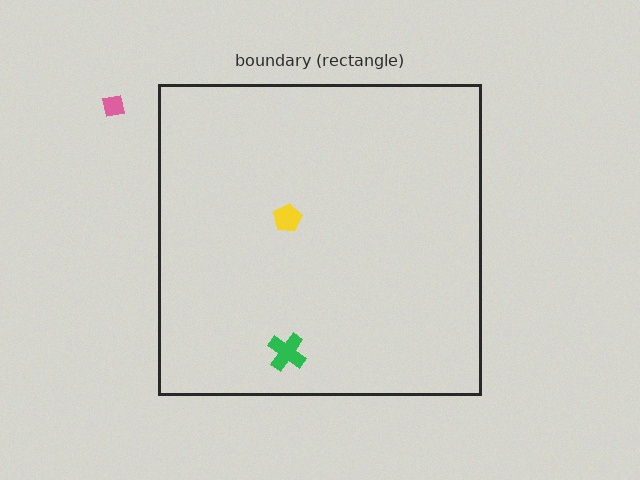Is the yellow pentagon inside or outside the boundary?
Inside.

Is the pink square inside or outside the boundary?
Outside.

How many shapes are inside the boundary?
2 inside, 1 outside.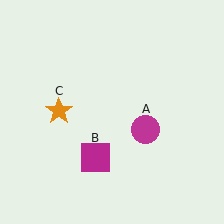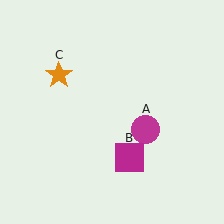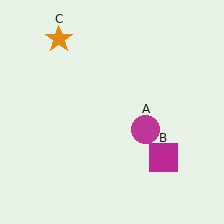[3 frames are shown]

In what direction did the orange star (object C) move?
The orange star (object C) moved up.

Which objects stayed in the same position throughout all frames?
Magenta circle (object A) remained stationary.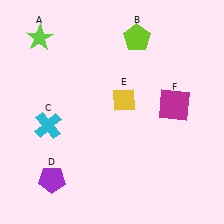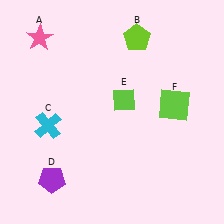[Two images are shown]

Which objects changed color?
A changed from lime to pink. E changed from yellow to lime. F changed from magenta to lime.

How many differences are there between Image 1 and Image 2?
There are 3 differences between the two images.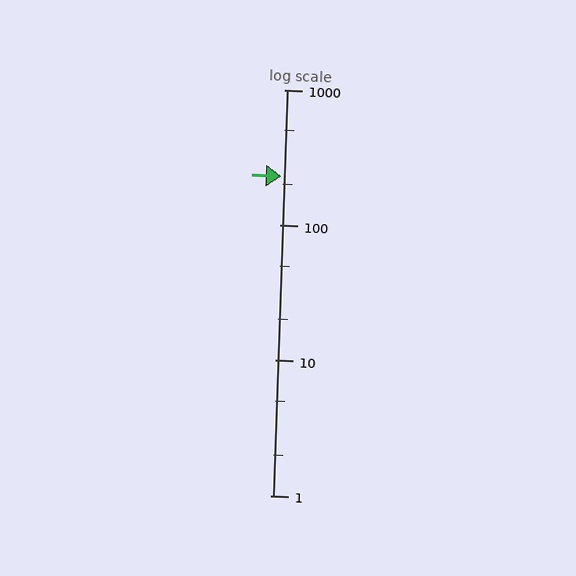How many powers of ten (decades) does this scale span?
The scale spans 3 decades, from 1 to 1000.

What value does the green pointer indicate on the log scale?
The pointer indicates approximately 230.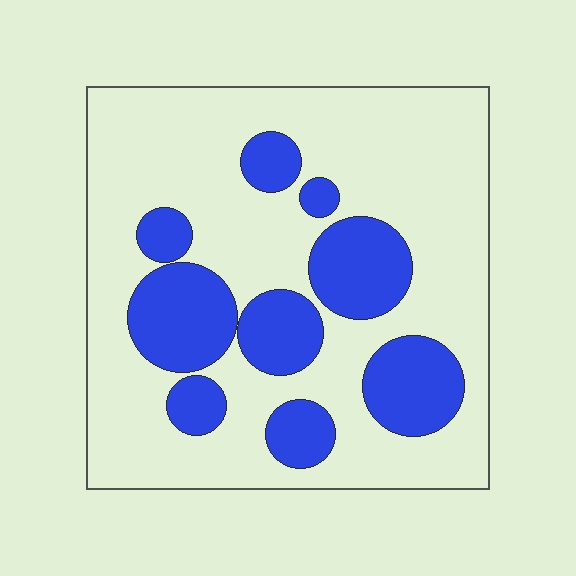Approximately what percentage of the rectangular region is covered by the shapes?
Approximately 30%.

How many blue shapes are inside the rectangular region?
9.